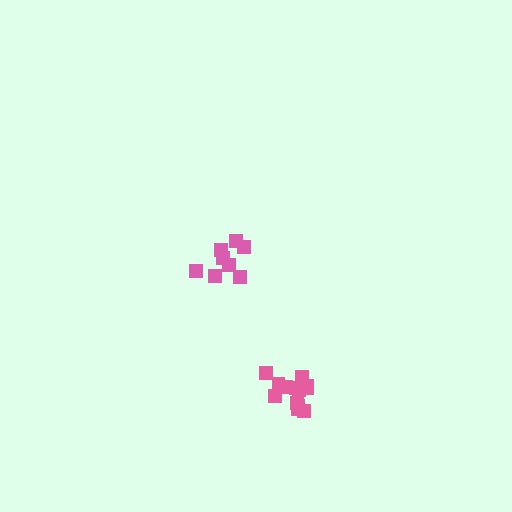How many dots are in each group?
Group 1: 13 dots, Group 2: 8 dots (21 total).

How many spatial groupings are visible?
There are 2 spatial groupings.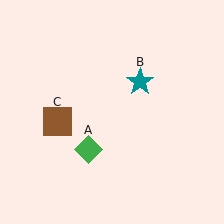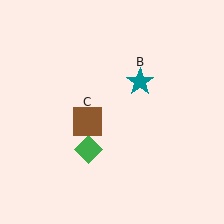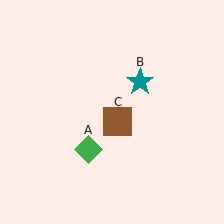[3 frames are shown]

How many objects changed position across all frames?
1 object changed position: brown square (object C).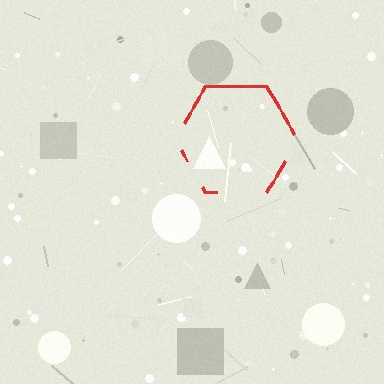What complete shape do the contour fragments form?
The contour fragments form a hexagon.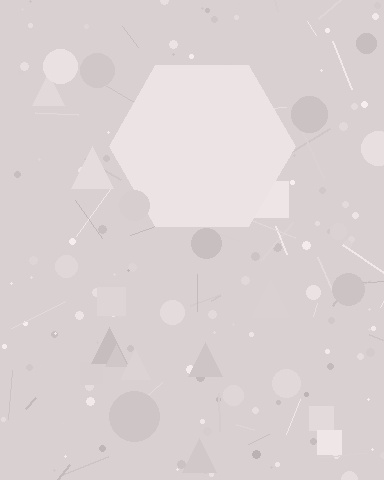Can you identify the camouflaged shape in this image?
The camouflaged shape is a hexagon.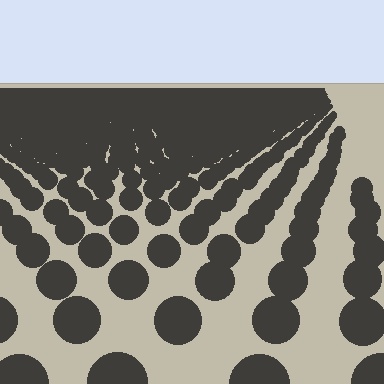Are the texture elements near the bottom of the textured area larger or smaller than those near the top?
Larger. Near the bottom, elements are closer to the viewer and appear at a bigger on-screen size.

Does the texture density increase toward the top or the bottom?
Density increases toward the top.